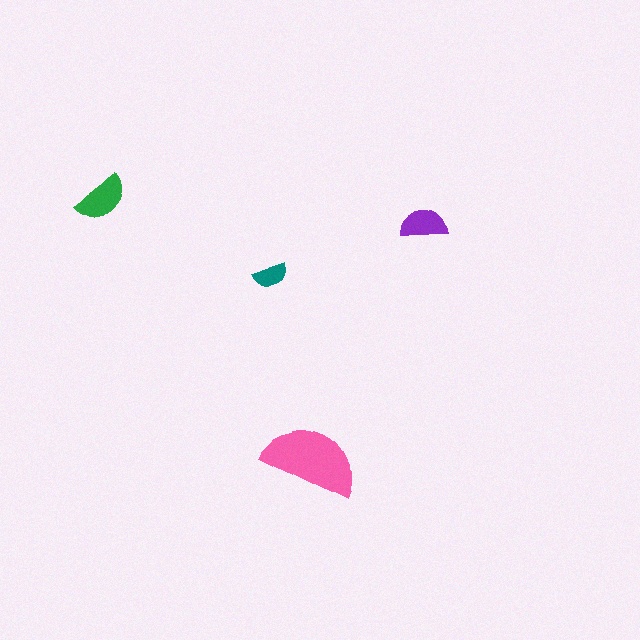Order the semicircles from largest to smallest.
the pink one, the green one, the purple one, the teal one.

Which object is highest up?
The green semicircle is topmost.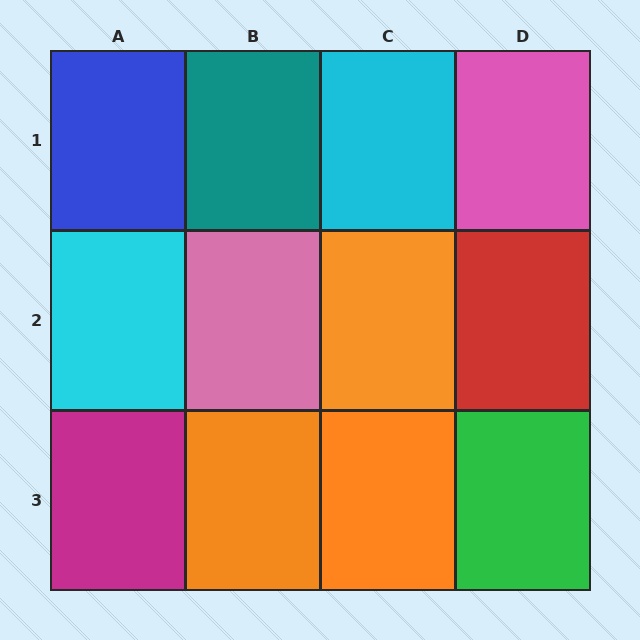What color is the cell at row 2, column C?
Orange.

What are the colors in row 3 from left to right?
Magenta, orange, orange, green.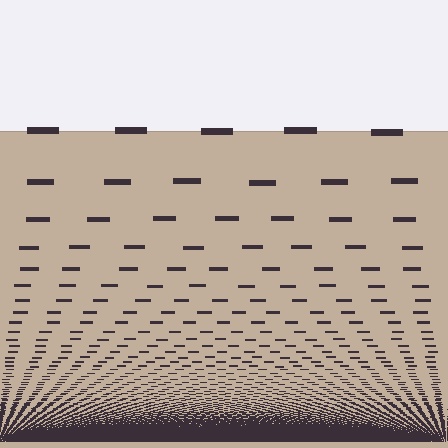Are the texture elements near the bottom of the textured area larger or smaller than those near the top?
Smaller. The gradient is inverted — elements near the bottom are smaller and denser.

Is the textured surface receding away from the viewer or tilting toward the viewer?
The surface appears to tilt toward the viewer. Texture elements get larger and sparser toward the top.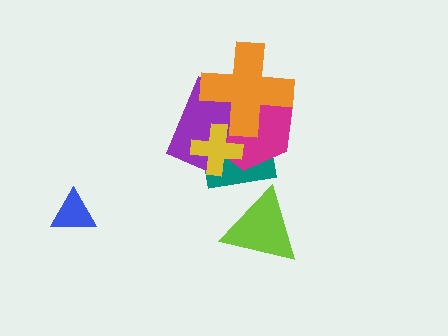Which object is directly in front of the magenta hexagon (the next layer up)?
The purple rectangle is directly in front of the magenta hexagon.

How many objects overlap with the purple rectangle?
4 objects overlap with the purple rectangle.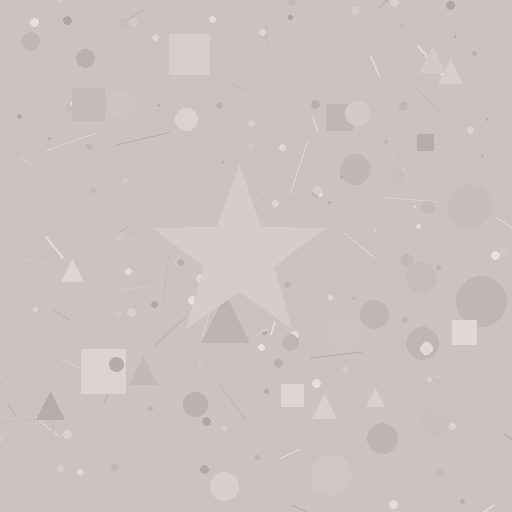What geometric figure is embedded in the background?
A star is embedded in the background.